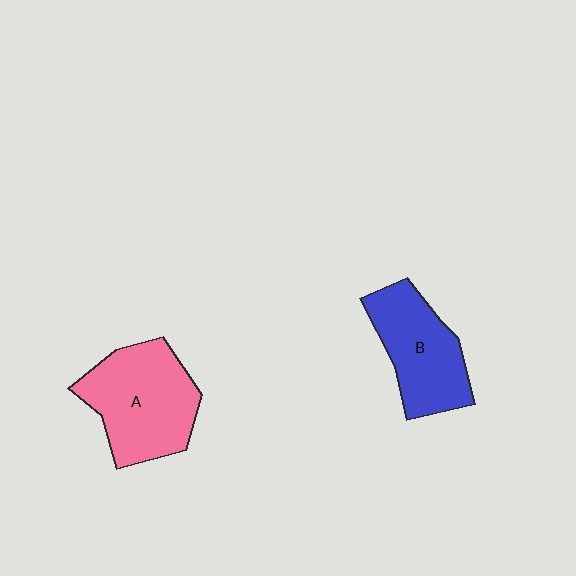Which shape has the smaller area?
Shape B (blue).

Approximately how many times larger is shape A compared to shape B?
Approximately 1.2 times.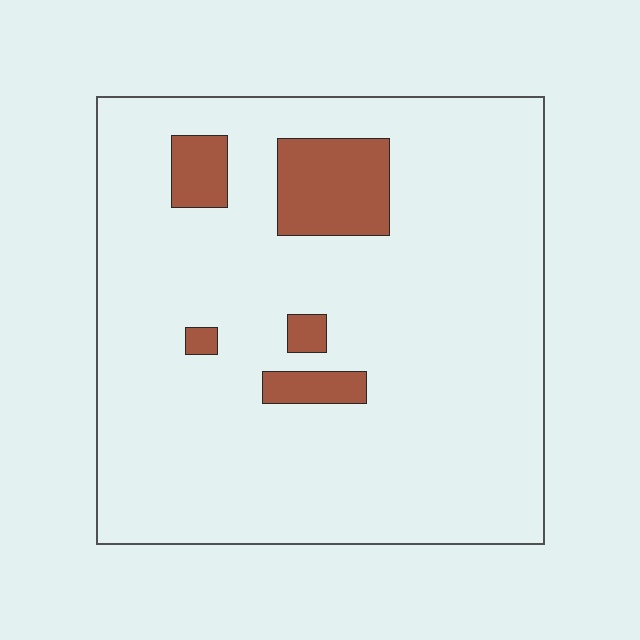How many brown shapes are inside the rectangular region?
5.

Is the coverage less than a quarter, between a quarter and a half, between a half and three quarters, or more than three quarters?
Less than a quarter.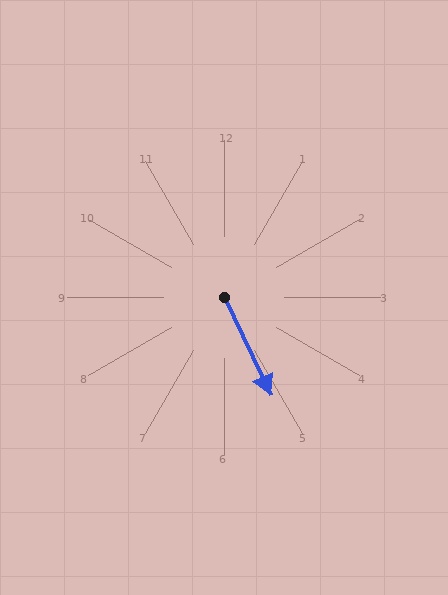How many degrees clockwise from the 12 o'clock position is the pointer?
Approximately 154 degrees.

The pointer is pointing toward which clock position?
Roughly 5 o'clock.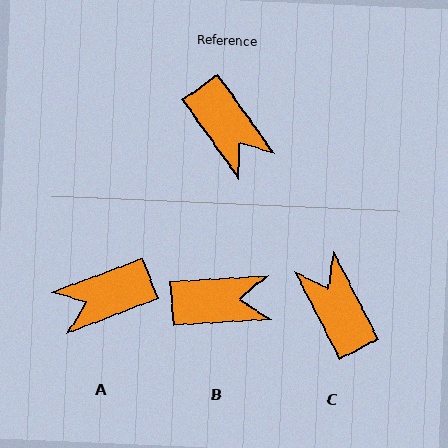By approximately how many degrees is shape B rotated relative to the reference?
Approximately 58 degrees counter-clockwise.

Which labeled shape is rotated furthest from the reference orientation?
C, about 172 degrees away.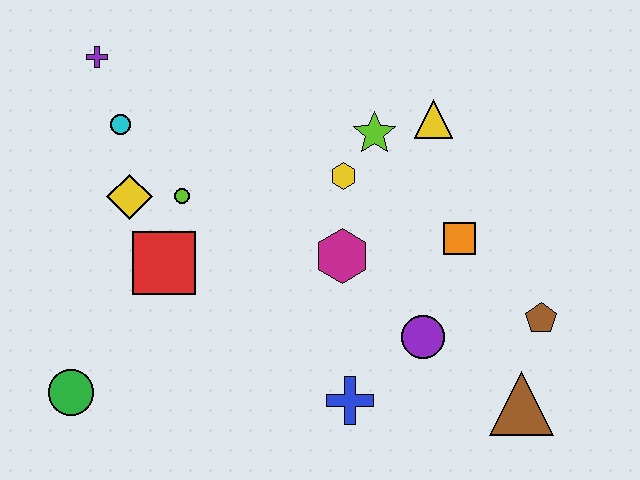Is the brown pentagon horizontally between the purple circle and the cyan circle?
No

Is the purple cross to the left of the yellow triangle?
Yes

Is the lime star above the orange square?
Yes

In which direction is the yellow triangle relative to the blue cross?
The yellow triangle is above the blue cross.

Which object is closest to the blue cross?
The purple circle is closest to the blue cross.